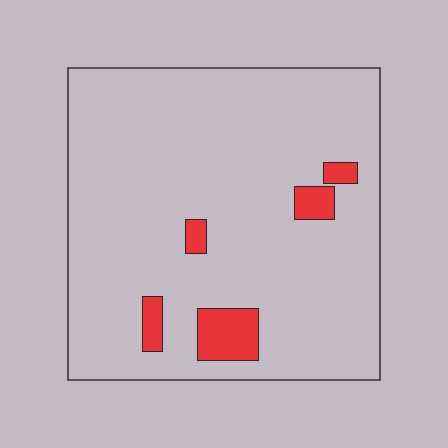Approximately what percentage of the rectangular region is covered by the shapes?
Approximately 10%.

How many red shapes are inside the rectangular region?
5.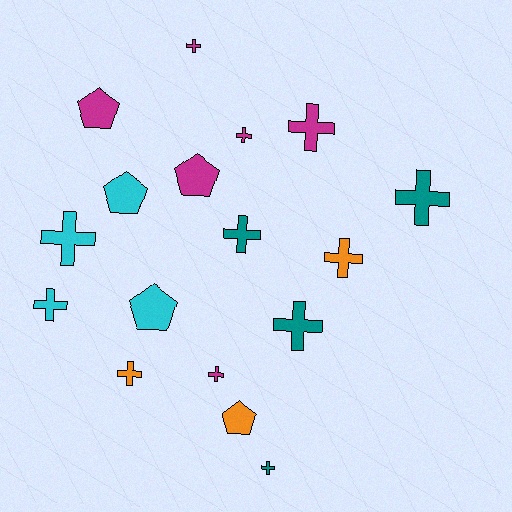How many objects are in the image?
There are 17 objects.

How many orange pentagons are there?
There is 1 orange pentagon.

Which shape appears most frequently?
Cross, with 12 objects.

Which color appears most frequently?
Magenta, with 6 objects.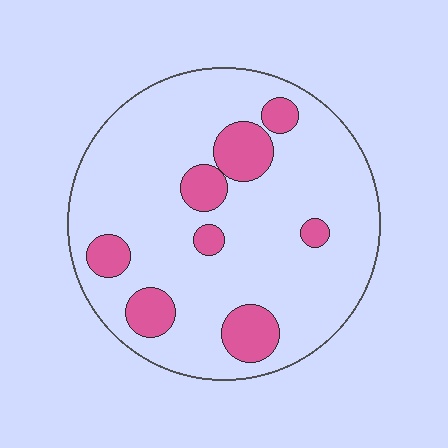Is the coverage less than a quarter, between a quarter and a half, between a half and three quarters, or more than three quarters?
Less than a quarter.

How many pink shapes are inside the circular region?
8.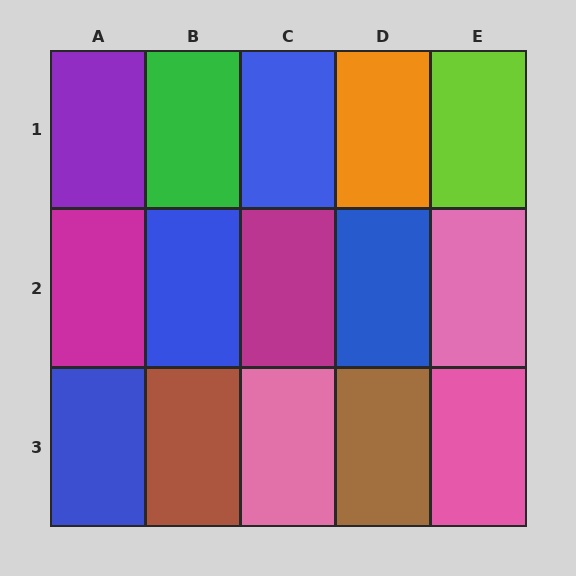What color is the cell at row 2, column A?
Magenta.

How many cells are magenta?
2 cells are magenta.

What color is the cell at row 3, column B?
Brown.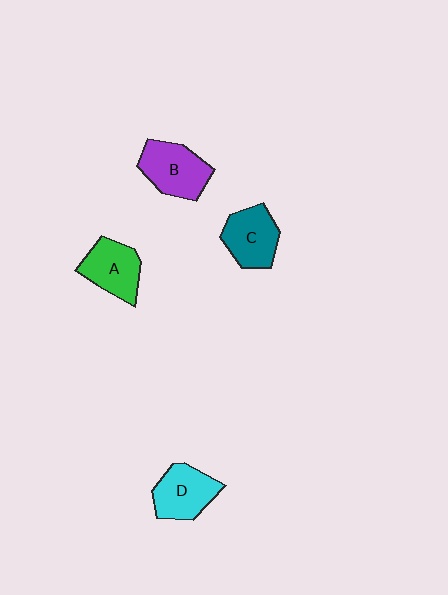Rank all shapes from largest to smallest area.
From largest to smallest: B (purple), D (cyan), C (teal), A (green).